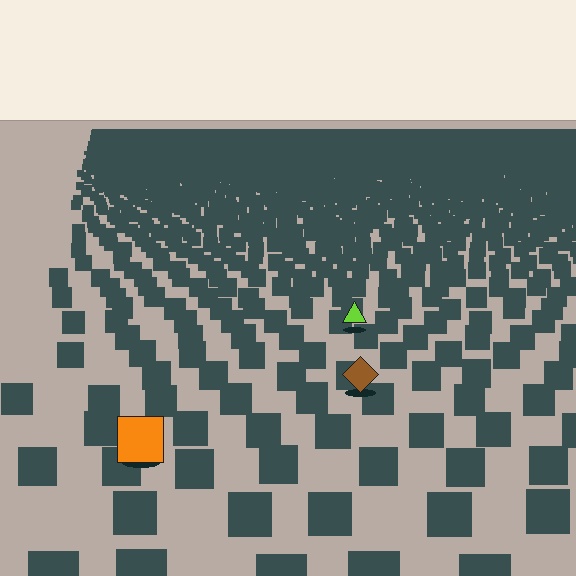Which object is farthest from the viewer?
The lime triangle is farthest from the viewer. It appears smaller and the ground texture around it is denser.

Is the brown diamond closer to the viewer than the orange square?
No. The orange square is closer — you can tell from the texture gradient: the ground texture is coarser near it.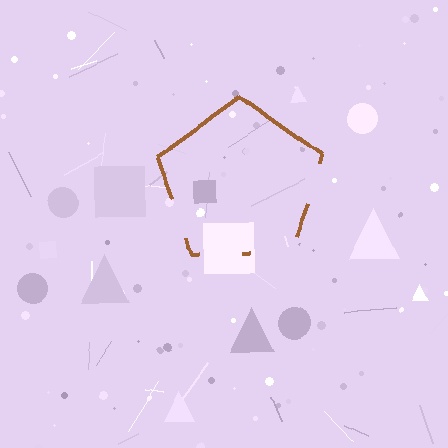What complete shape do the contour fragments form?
The contour fragments form a pentagon.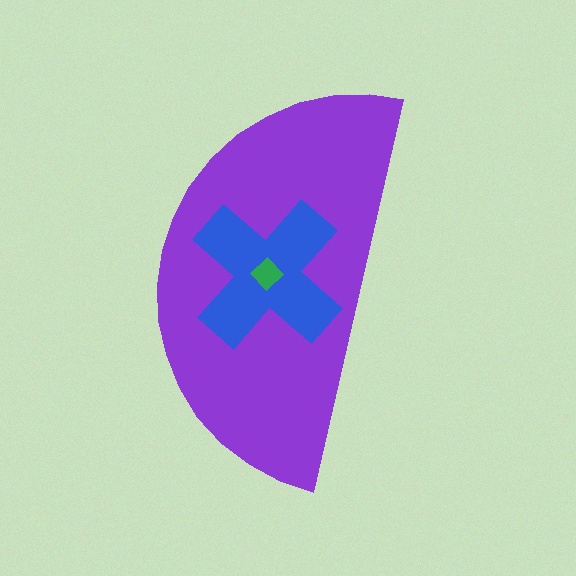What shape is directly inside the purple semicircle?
The blue cross.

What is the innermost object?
The green diamond.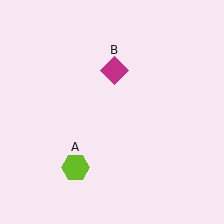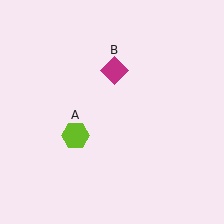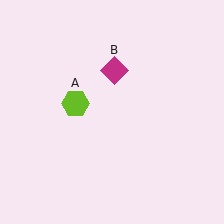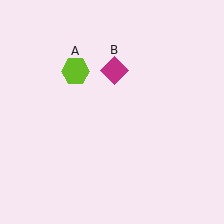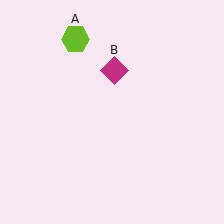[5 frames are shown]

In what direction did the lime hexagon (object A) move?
The lime hexagon (object A) moved up.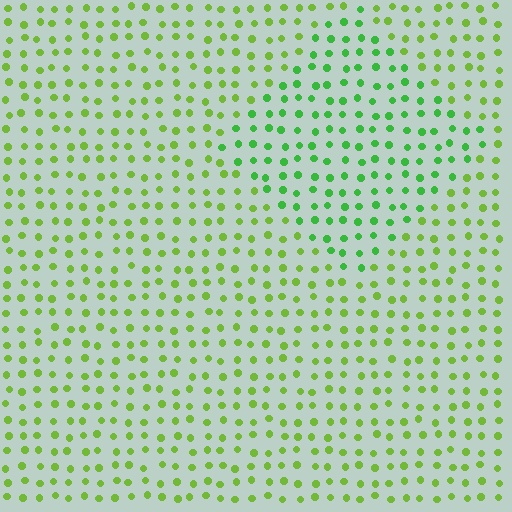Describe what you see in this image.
The image is filled with small lime elements in a uniform arrangement. A diamond-shaped region is visible where the elements are tinted to a slightly different hue, forming a subtle color boundary.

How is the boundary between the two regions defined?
The boundary is defined purely by a slight shift in hue (about 29 degrees). Spacing, size, and orientation are identical on both sides.